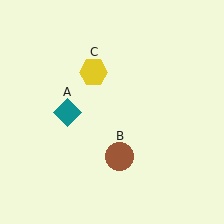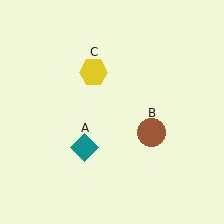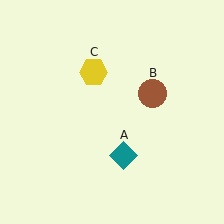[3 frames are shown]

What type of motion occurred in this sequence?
The teal diamond (object A), brown circle (object B) rotated counterclockwise around the center of the scene.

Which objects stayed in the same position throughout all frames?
Yellow hexagon (object C) remained stationary.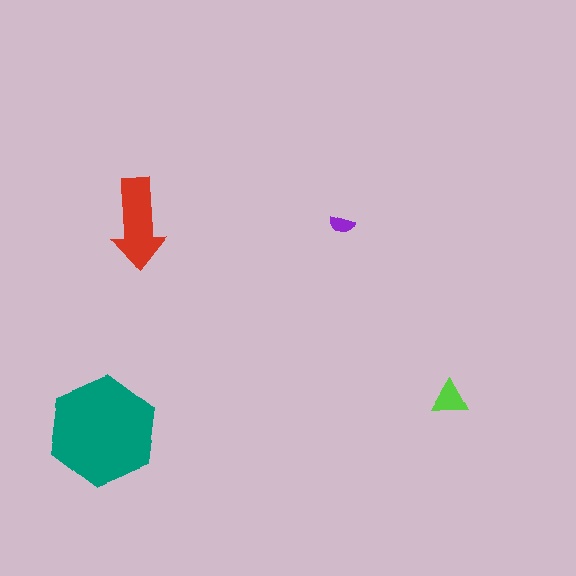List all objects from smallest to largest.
The purple semicircle, the lime triangle, the red arrow, the teal hexagon.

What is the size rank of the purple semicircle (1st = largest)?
4th.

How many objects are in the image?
There are 4 objects in the image.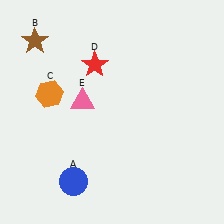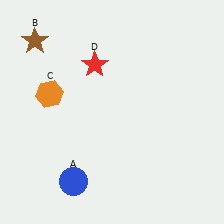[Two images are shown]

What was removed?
The pink triangle (E) was removed in Image 2.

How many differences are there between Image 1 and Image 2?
There is 1 difference between the two images.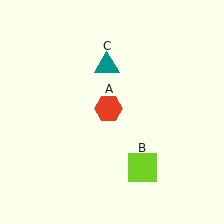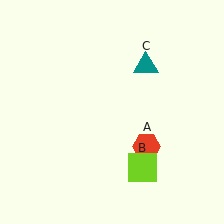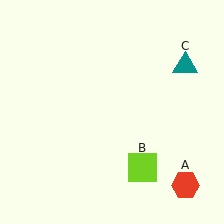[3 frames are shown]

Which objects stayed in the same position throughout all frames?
Lime square (object B) remained stationary.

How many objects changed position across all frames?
2 objects changed position: red hexagon (object A), teal triangle (object C).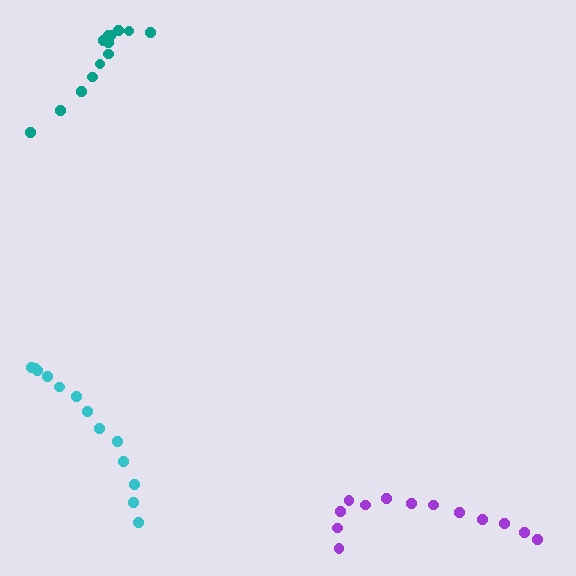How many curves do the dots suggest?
There are 3 distinct paths.